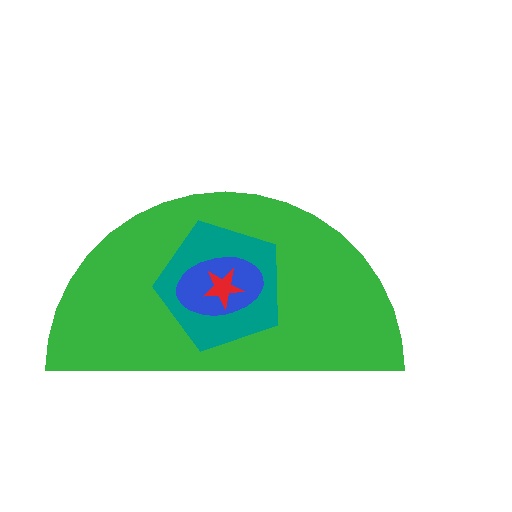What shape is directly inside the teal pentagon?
The blue ellipse.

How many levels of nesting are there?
4.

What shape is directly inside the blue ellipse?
The red star.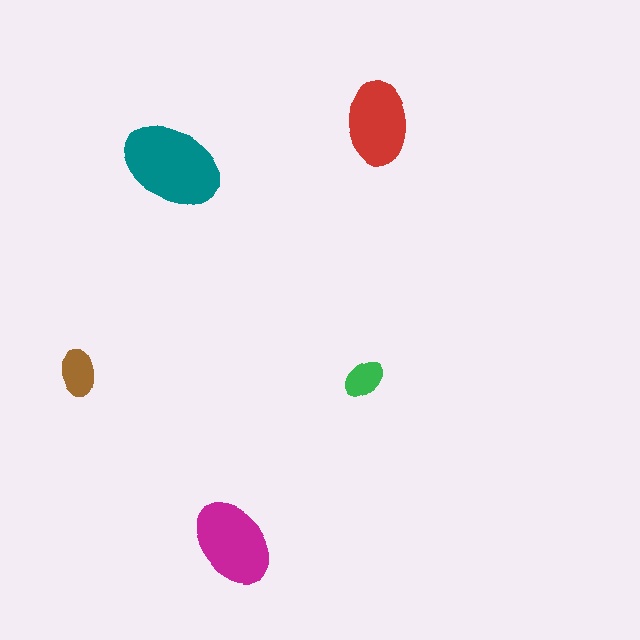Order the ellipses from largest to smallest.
the teal one, the magenta one, the red one, the brown one, the green one.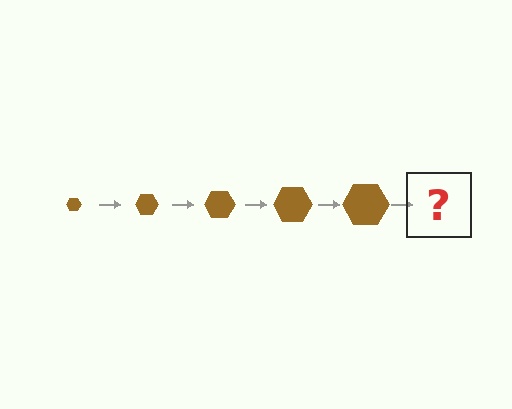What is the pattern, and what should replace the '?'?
The pattern is that the hexagon gets progressively larger each step. The '?' should be a brown hexagon, larger than the previous one.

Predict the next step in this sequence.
The next step is a brown hexagon, larger than the previous one.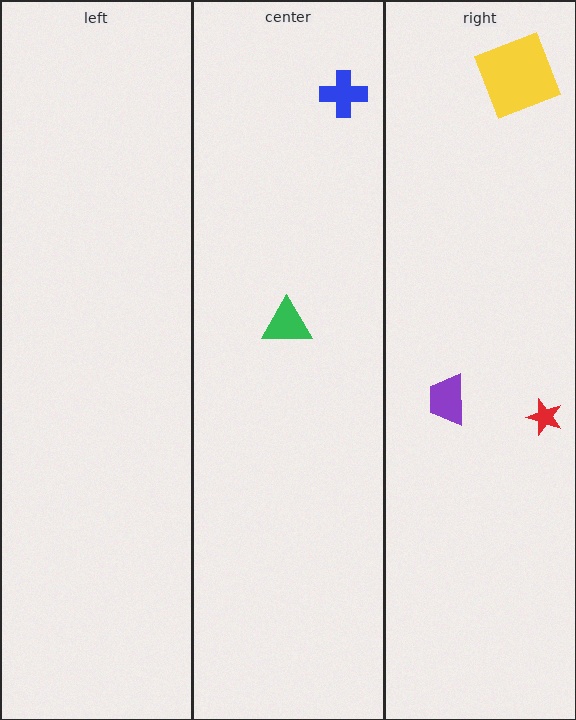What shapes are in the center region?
The blue cross, the green triangle.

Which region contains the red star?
The right region.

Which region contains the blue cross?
The center region.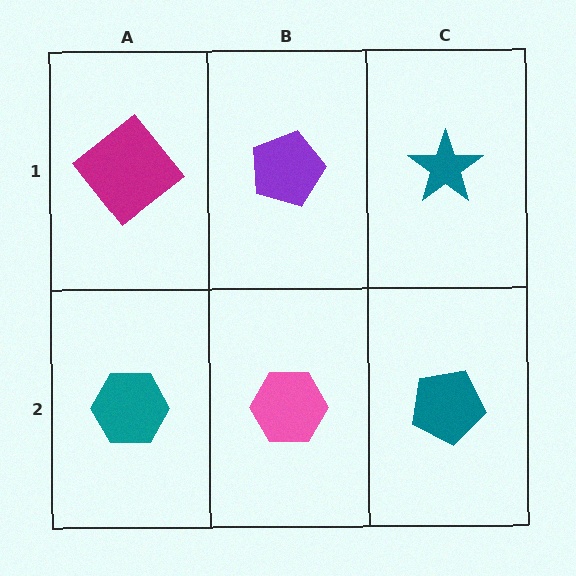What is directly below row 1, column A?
A teal hexagon.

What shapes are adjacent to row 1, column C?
A teal pentagon (row 2, column C), a purple pentagon (row 1, column B).